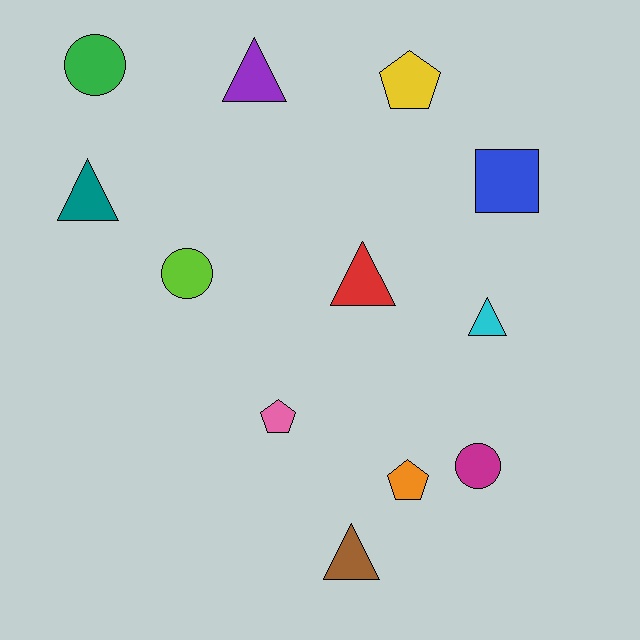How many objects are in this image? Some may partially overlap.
There are 12 objects.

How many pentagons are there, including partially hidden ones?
There are 3 pentagons.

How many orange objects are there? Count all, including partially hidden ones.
There is 1 orange object.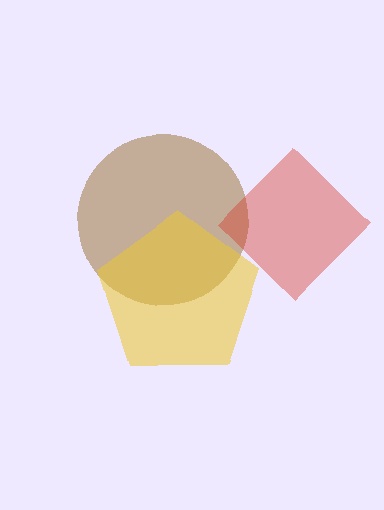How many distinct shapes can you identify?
There are 3 distinct shapes: a brown circle, a red diamond, a yellow pentagon.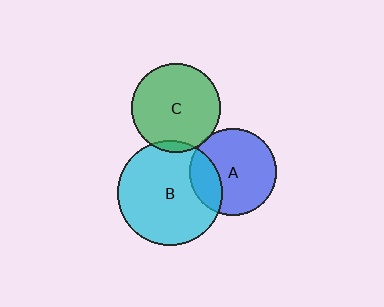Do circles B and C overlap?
Yes.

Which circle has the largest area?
Circle B (cyan).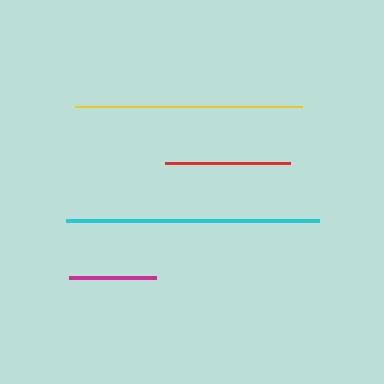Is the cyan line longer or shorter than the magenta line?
The cyan line is longer than the magenta line.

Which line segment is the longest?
The cyan line is the longest at approximately 252 pixels.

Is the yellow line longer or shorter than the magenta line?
The yellow line is longer than the magenta line.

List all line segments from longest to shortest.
From longest to shortest: cyan, yellow, red, magenta.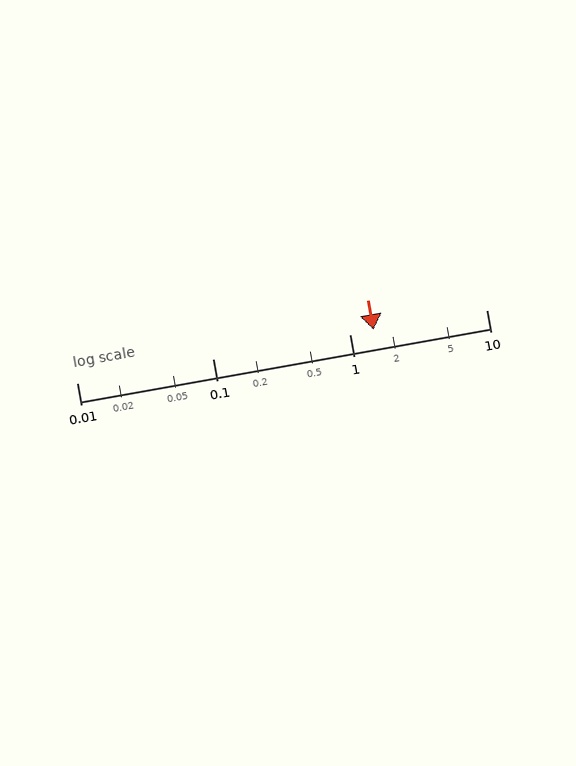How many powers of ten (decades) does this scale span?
The scale spans 3 decades, from 0.01 to 10.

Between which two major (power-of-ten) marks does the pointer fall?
The pointer is between 1 and 10.